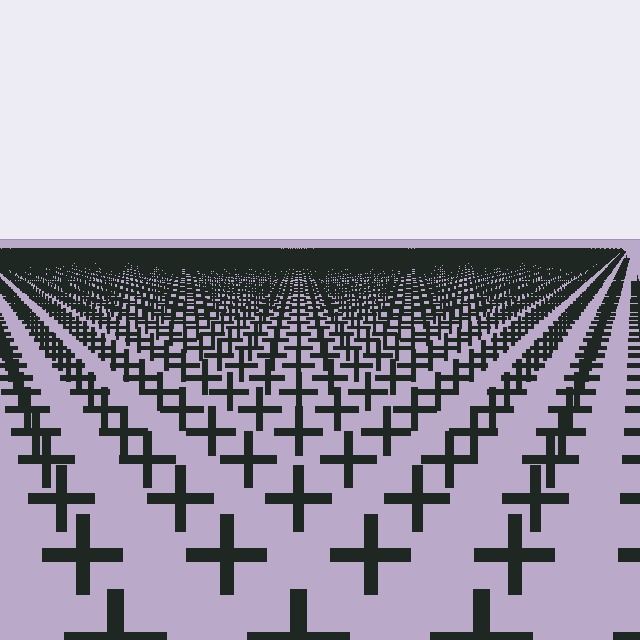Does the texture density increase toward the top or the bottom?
Density increases toward the top.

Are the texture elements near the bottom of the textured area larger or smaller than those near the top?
Larger. Near the bottom, elements are closer to the viewer and appear at a bigger on-screen size.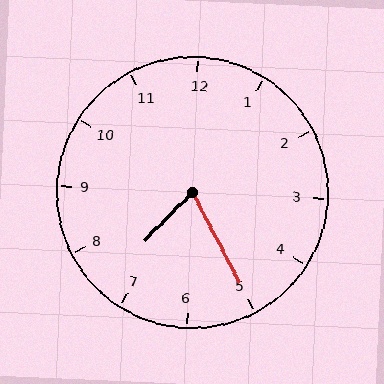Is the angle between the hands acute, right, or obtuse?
It is acute.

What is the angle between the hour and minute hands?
Approximately 72 degrees.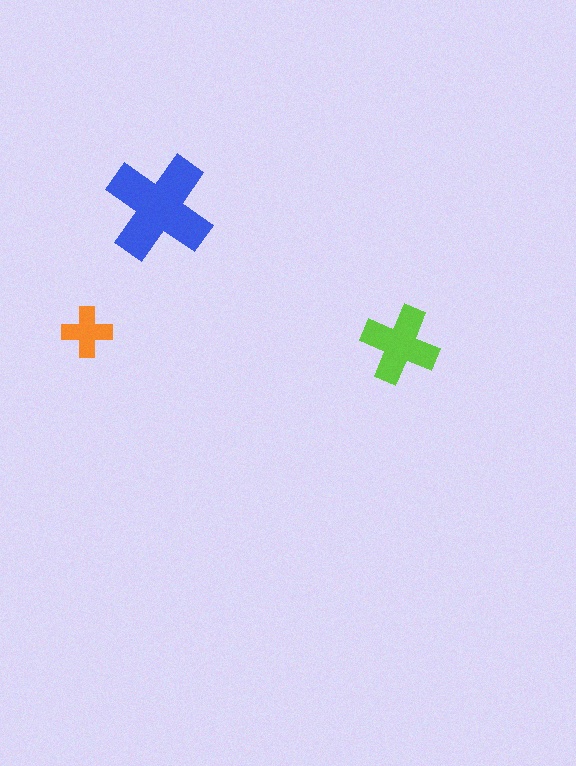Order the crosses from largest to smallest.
the blue one, the lime one, the orange one.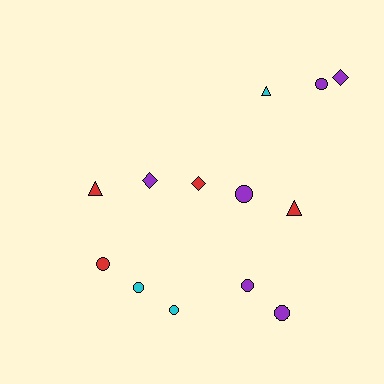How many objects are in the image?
There are 13 objects.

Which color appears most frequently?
Purple, with 6 objects.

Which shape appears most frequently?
Circle, with 7 objects.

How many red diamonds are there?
There is 1 red diamond.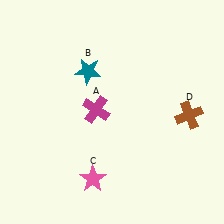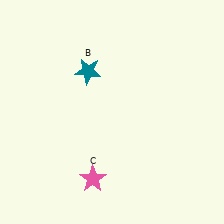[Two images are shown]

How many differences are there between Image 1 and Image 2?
There are 2 differences between the two images.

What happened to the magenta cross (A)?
The magenta cross (A) was removed in Image 2. It was in the top-left area of Image 1.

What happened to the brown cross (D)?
The brown cross (D) was removed in Image 2. It was in the bottom-right area of Image 1.